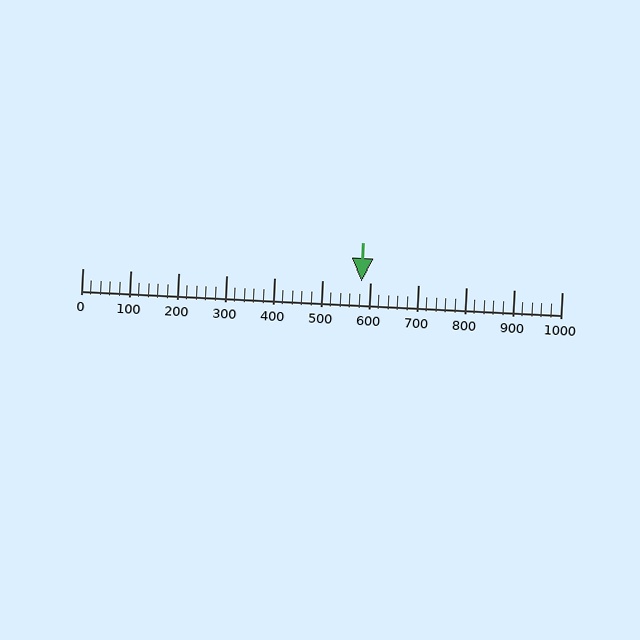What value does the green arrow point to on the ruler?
The green arrow points to approximately 582.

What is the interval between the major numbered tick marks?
The major tick marks are spaced 100 units apart.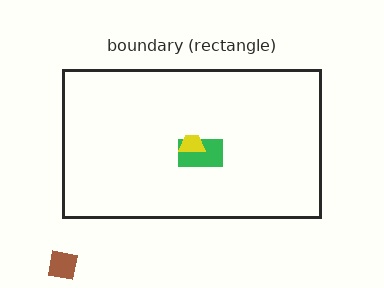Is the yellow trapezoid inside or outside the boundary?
Inside.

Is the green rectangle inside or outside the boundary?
Inside.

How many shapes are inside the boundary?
2 inside, 1 outside.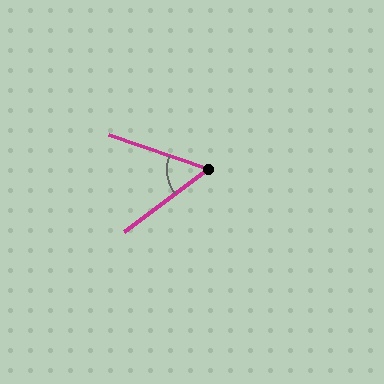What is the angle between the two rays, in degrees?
Approximately 56 degrees.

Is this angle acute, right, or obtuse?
It is acute.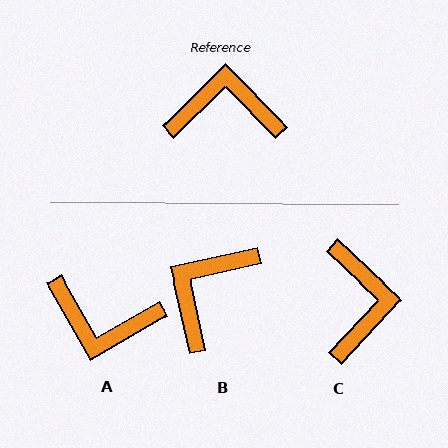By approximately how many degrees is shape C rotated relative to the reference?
Approximately 88 degrees clockwise.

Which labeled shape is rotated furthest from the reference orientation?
A, about 165 degrees away.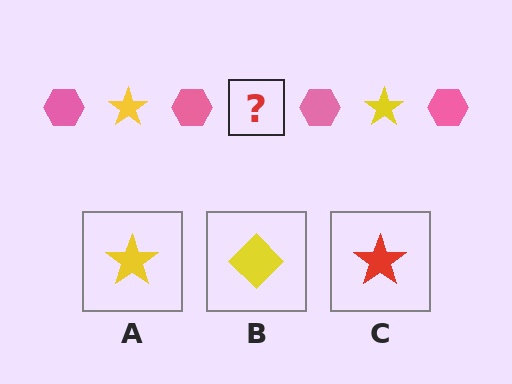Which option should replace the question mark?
Option A.